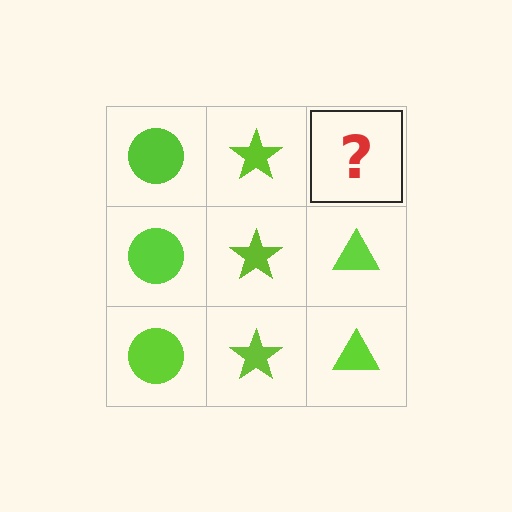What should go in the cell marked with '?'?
The missing cell should contain a lime triangle.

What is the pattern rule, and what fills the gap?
The rule is that each column has a consistent shape. The gap should be filled with a lime triangle.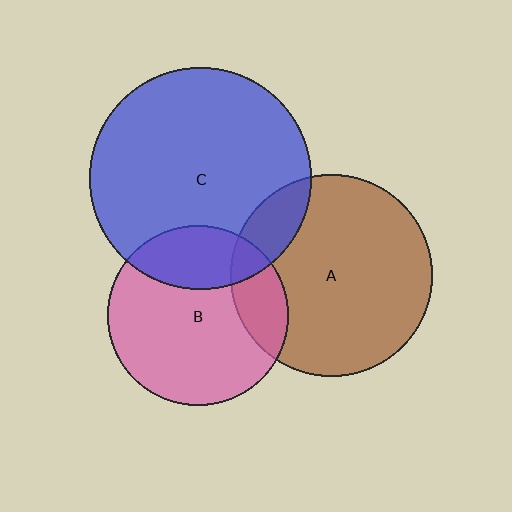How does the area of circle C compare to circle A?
Approximately 1.2 times.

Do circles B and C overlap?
Yes.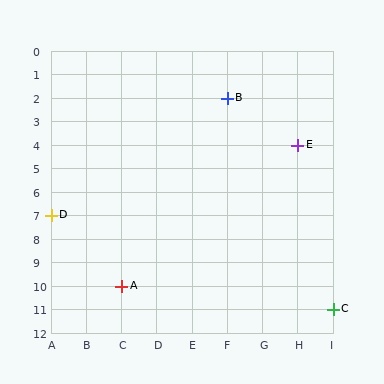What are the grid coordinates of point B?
Point B is at grid coordinates (F, 2).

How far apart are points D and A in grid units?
Points D and A are 2 columns and 3 rows apart (about 3.6 grid units diagonally).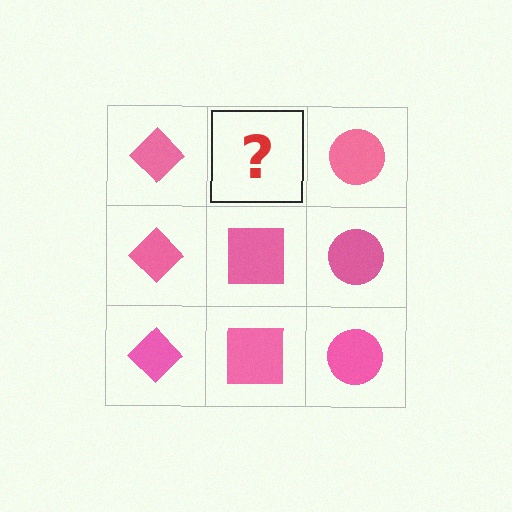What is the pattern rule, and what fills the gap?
The rule is that each column has a consistent shape. The gap should be filled with a pink square.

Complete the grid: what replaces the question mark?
The question mark should be replaced with a pink square.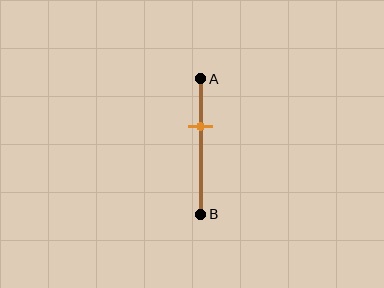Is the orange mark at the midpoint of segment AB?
No, the mark is at about 35% from A, not at the 50% midpoint.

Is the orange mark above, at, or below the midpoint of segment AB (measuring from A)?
The orange mark is above the midpoint of segment AB.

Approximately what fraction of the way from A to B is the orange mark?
The orange mark is approximately 35% of the way from A to B.